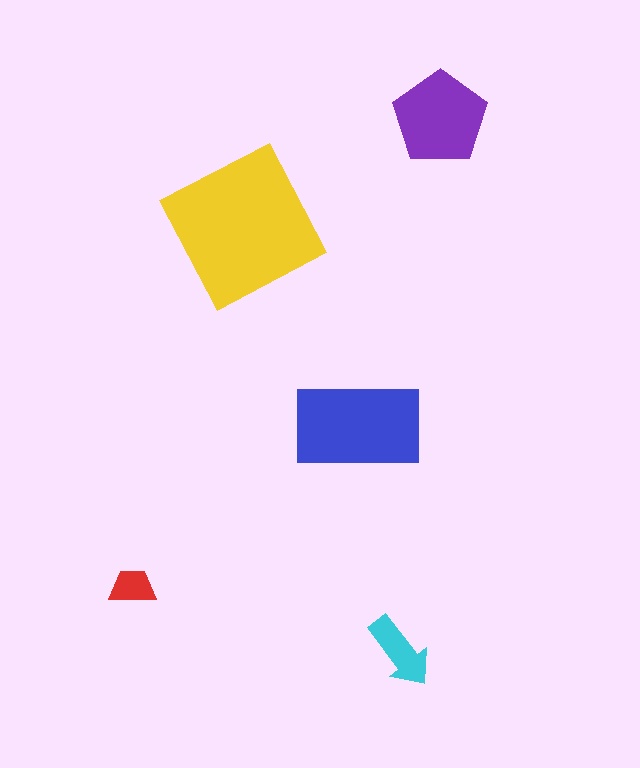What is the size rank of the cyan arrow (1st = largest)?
4th.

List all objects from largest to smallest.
The yellow square, the blue rectangle, the purple pentagon, the cyan arrow, the red trapezoid.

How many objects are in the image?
There are 5 objects in the image.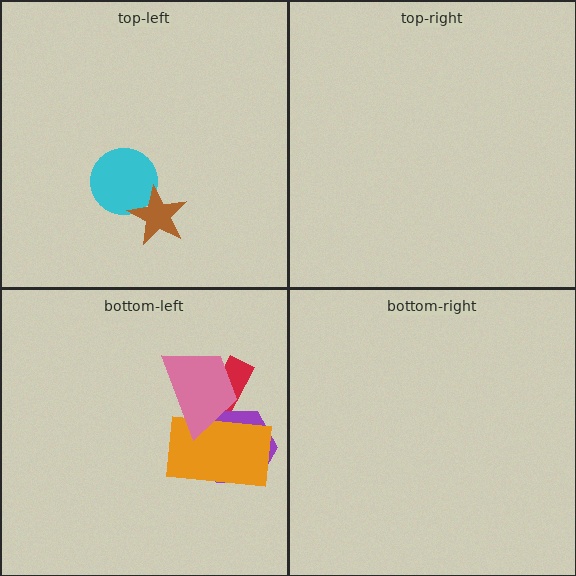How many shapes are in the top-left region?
2.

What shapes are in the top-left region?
The cyan circle, the brown star.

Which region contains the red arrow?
The bottom-left region.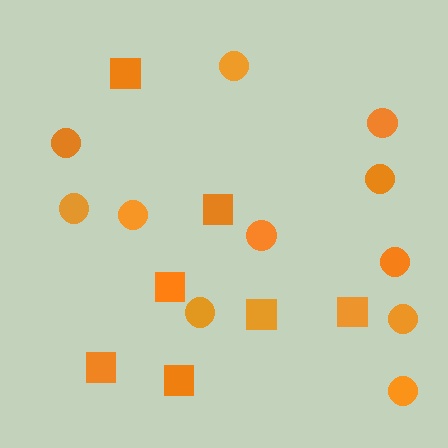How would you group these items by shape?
There are 2 groups: one group of squares (7) and one group of circles (11).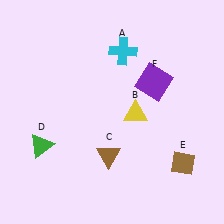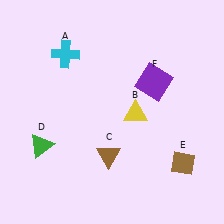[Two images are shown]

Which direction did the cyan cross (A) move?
The cyan cross (A) moved left.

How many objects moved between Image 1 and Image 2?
1 object moved between the two images.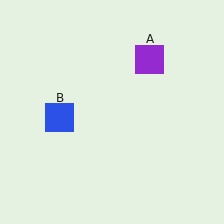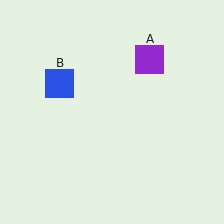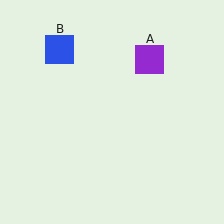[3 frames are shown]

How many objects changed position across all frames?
1 object changed position: blue square (object B).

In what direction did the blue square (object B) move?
The blue square (object B) moved up.